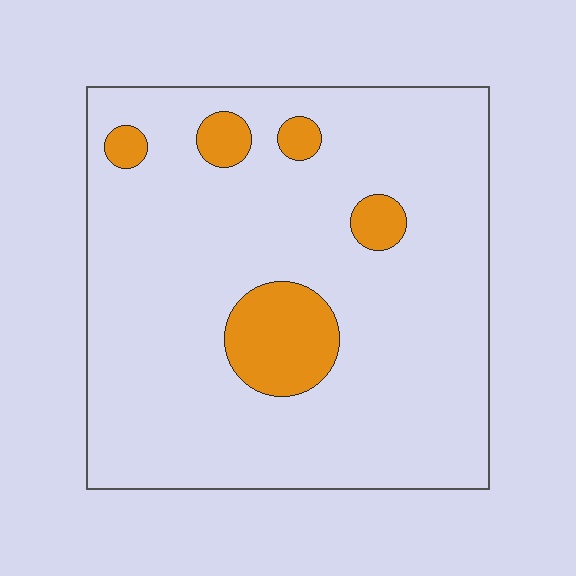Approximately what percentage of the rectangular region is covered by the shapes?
Approximately 10%.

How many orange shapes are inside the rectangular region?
5.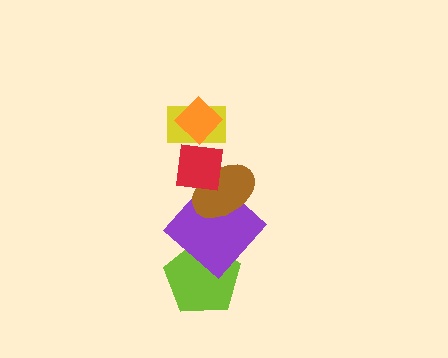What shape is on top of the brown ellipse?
The red square is on top of the brown ellipse.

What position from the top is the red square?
The red square is 3rd from the top.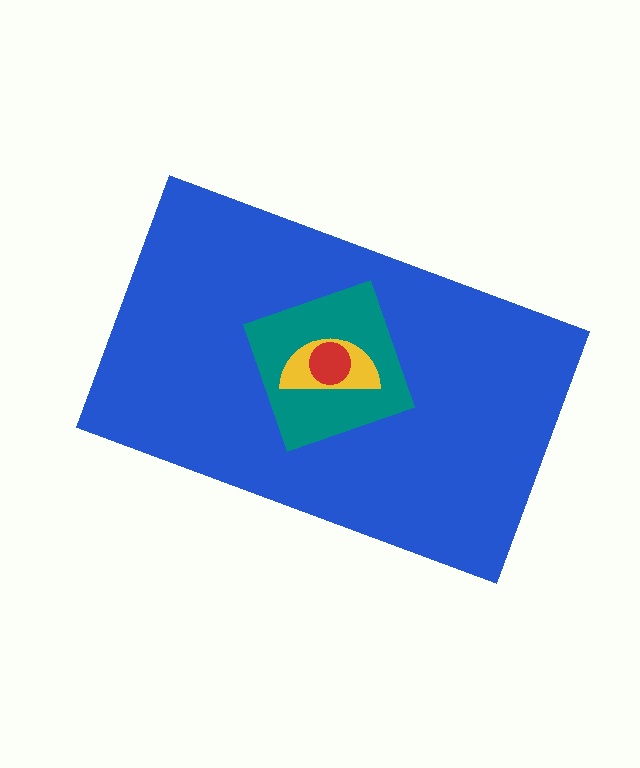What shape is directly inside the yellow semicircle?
The red circle.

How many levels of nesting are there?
4.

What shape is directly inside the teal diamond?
The yellow semicircle.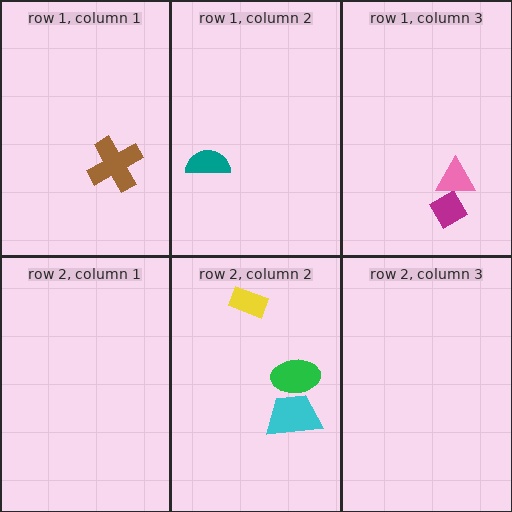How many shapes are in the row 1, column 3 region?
2.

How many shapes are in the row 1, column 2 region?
1.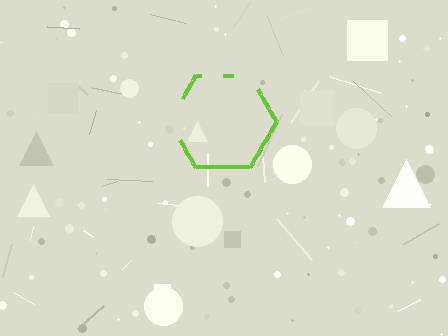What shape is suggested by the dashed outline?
The dashed outline suggests a hexagon.